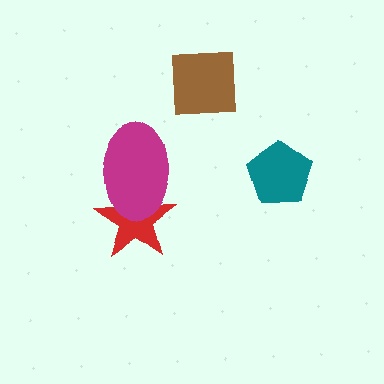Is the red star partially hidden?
Yes, it is partially covered by another shape.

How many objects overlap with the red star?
1 object overlaps with the red star.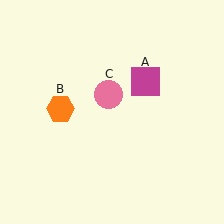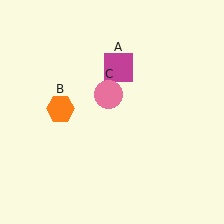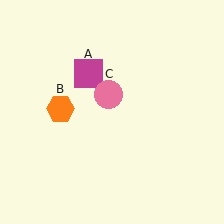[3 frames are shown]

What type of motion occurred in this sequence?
The magenta square (object A) rotated counterclockwise around the center of the scene.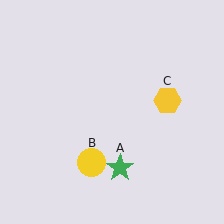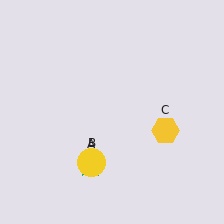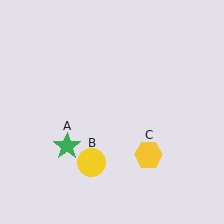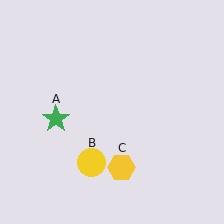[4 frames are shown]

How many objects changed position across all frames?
2 objects changed position: green star (object A), yellow hexagon (object C).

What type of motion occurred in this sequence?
The green star (object A), yellow hexagon (object C) rotated clockwise around the center of the scene.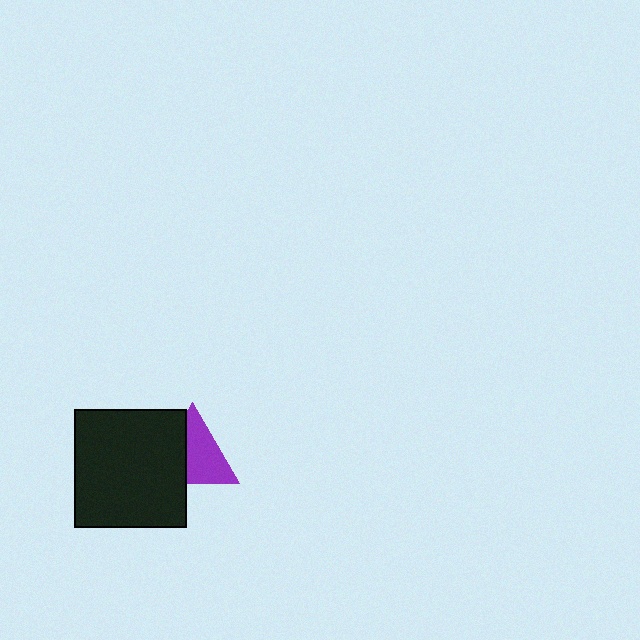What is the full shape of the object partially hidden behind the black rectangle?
The partially hidden object is a purple triangle.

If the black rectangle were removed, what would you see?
You would see the complete purple triangle.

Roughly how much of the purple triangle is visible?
About half of it is visible (roughly 60%).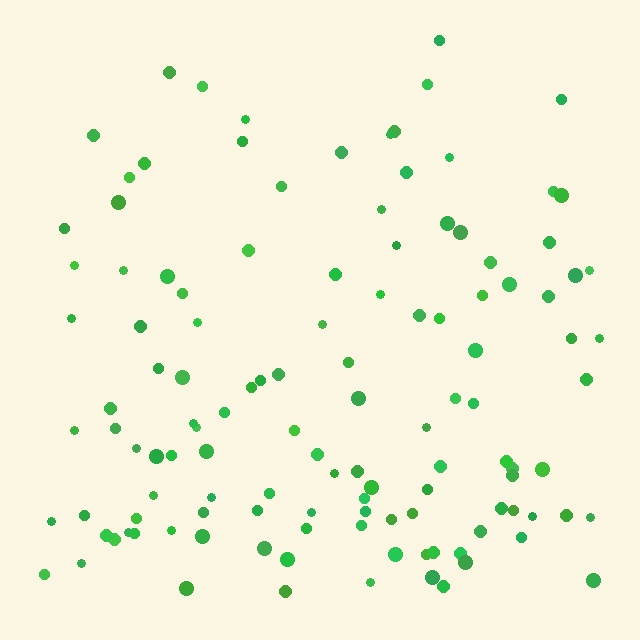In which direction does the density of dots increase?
From top to bottom, with the bottom side densest.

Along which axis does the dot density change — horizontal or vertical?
Vertical.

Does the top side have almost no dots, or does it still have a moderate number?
Still a moderate number, just noticeably fewer than the bottom.